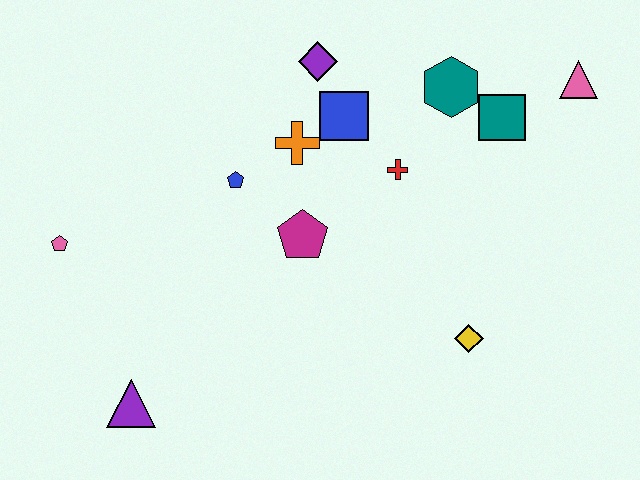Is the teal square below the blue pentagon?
No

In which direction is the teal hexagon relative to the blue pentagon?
The teal hexagon is to the right of the blue pentagon.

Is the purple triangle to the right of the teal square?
No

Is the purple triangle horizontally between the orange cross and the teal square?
No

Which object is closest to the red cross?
The blue square is closest to the red cross.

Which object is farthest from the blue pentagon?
The pink triangle is farthest from the blue pentagon.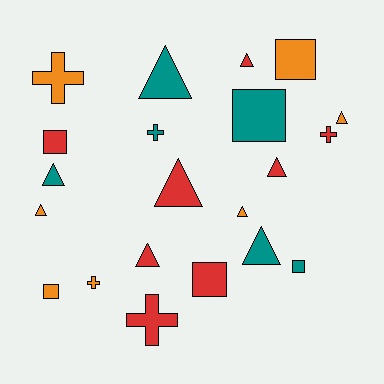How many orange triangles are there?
There are 3 orange triangles.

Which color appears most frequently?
Red, with 8 objects.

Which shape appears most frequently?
Triangle, with 10 objects.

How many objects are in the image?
There are 21 objects.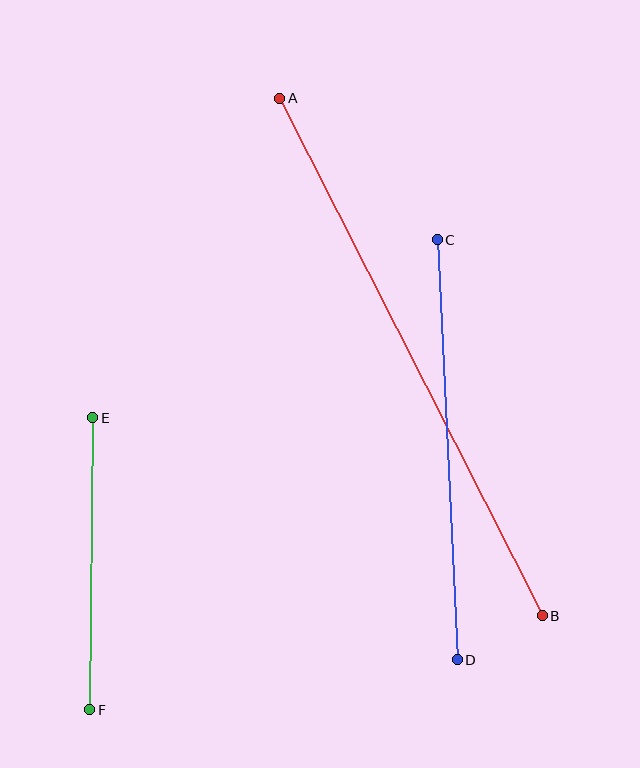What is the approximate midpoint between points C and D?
The midpoint is at approximately (447, 450) pixels.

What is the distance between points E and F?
The distance is approximately 292 pixels.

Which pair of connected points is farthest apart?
Points A and B are farthest apart.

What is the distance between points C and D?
The distance is approximately 421 pixels.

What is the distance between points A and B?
The distance is approximately 580 pixels.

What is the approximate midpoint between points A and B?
The midpoint is at approximately (411, 357) pixels.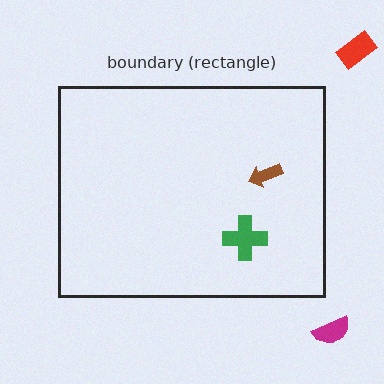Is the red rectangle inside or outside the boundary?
Outside.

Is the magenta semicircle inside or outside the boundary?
Outside.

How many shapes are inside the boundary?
2 inside, 2 outside.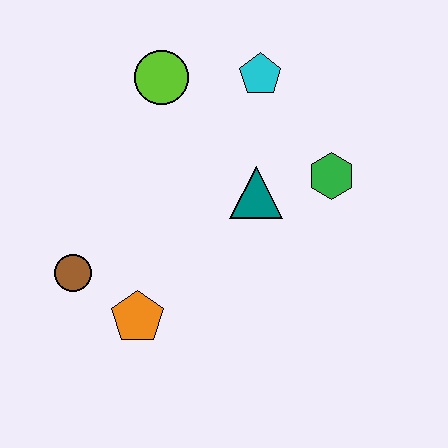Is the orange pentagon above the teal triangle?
No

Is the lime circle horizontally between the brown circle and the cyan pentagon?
Yes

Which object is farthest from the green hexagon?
The brown circle is farthest from the green hexagon.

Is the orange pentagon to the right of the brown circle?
Yes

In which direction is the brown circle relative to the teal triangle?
The brown circle is to the left of the teal triangle.